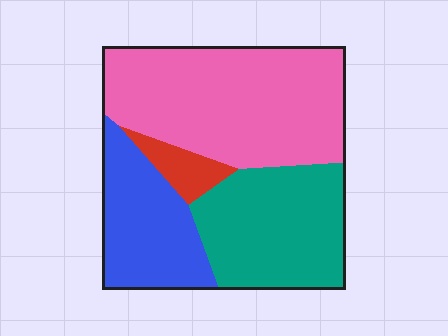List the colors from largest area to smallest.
From largest to smallest: pink, teal, blue, red.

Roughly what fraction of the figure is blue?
Blue takes up about one fifth (1/5) of the figure.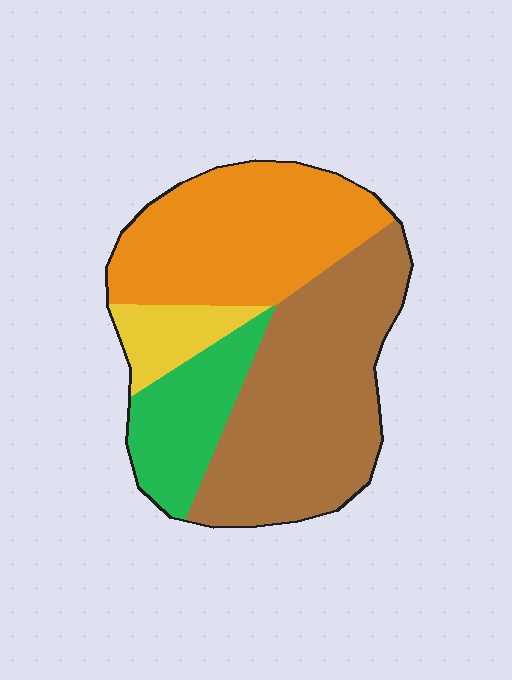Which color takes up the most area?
Brown, at roughly 40%.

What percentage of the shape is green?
Green covers roughly 15% of the shape.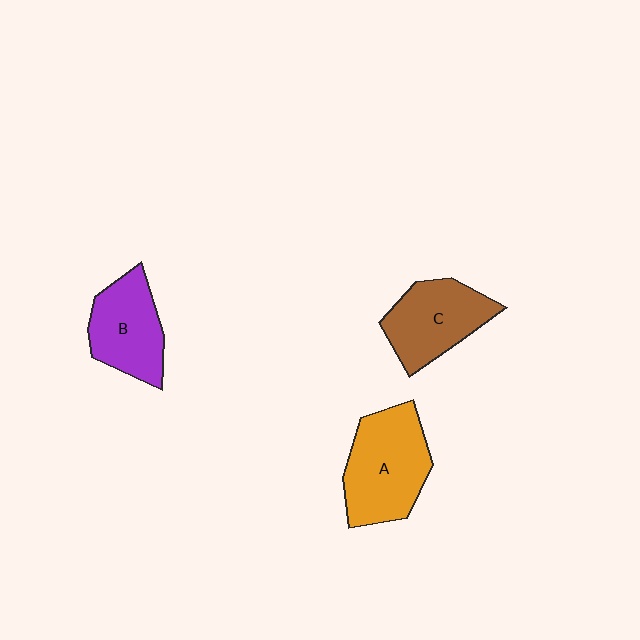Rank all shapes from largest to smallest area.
From largest to smallest: A (orange), C (brown), B (purple).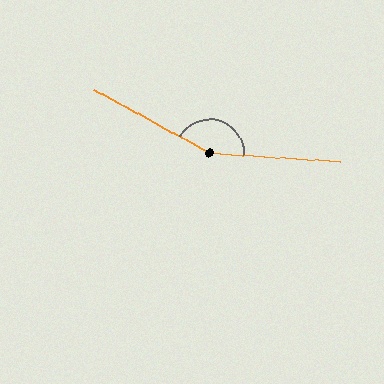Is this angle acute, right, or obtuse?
It is obtuse.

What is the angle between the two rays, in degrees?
Approximately 155 degrees.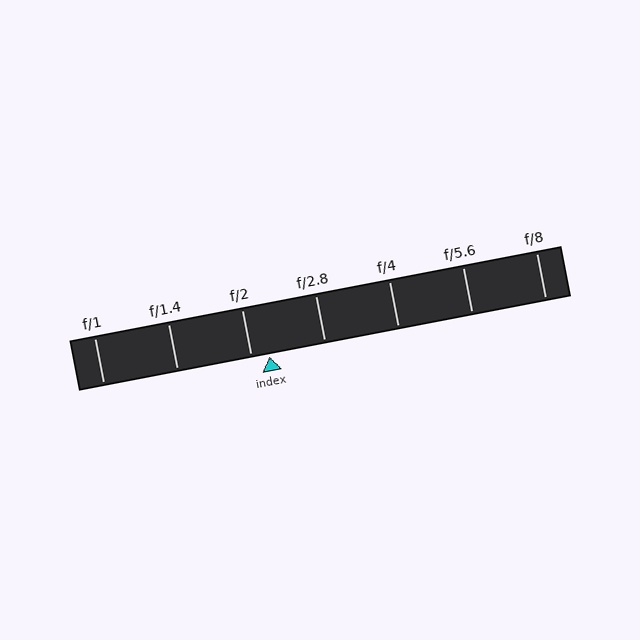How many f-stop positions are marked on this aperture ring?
There are 7 f-stop positions marked.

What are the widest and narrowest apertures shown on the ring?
The widest aperture shown is f/1 and the narrowest is f/8.